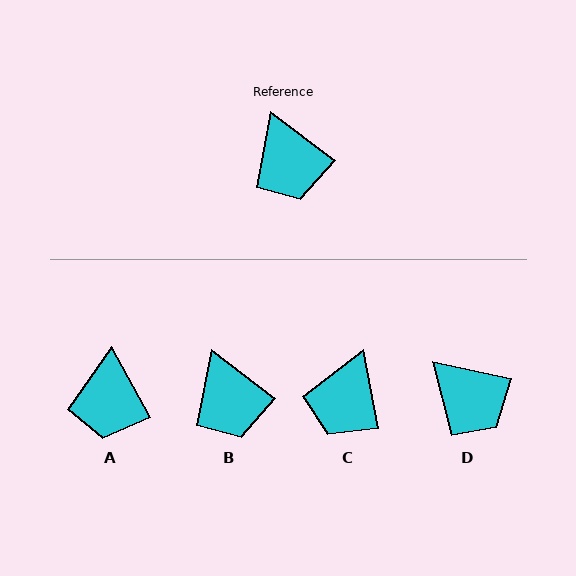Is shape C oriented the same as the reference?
No, it is off by about 41 degrees.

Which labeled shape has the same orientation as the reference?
B.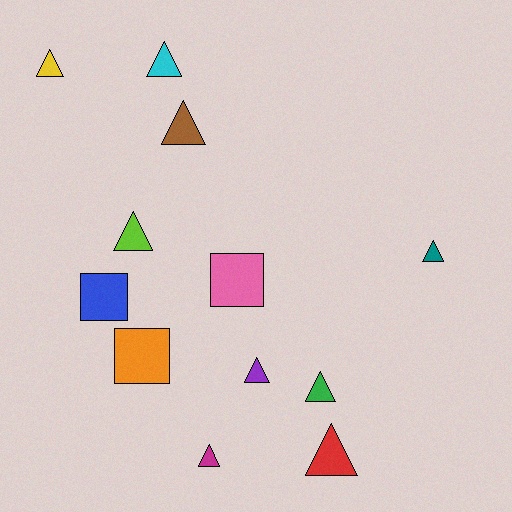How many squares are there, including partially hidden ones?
There are 3 squares.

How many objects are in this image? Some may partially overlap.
There are 12 objects.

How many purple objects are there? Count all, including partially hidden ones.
There is 1 purple object.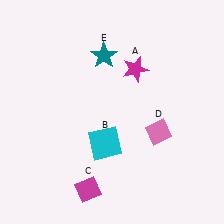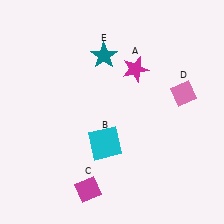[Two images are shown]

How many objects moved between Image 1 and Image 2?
1 object moved between the two images.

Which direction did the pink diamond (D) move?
The pink diamond (D) moved up.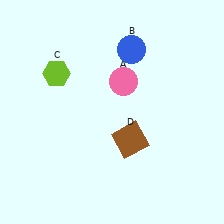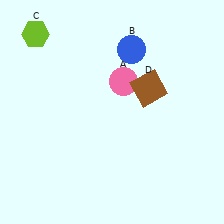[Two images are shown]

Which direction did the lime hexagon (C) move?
The lime hexagon (C) moved up.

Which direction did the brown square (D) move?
The brown square (D) moved up.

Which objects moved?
The objects that moved are: the lime hexagon (C), the brown square (D).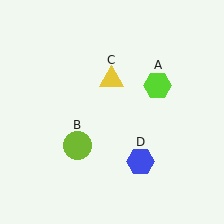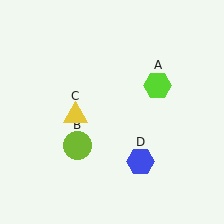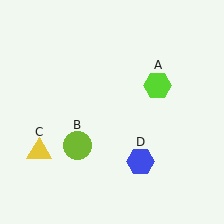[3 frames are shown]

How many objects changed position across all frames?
1 object changed position: yellow triangle (object C).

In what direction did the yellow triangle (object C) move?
The yellow triangle (object C) moved down and to the left.